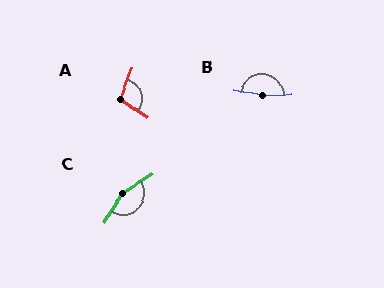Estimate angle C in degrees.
Approximately 154 degrees.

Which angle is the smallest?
A, at approximately 104 degrees.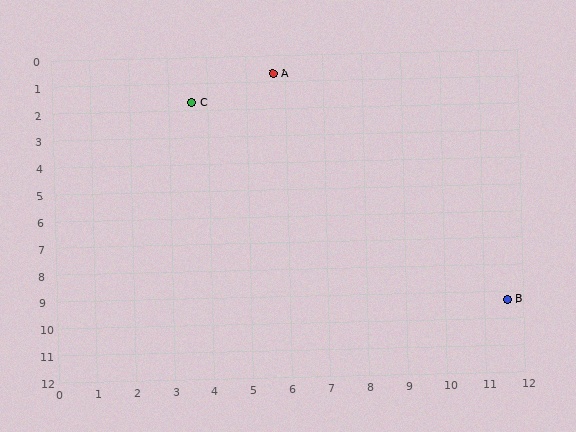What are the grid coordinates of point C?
Point C is at approximately (3.6, 1.7).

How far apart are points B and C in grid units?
Points B and C are about 11.0 grid units apart.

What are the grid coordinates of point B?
Point B is at approximately (11.6, 9.3).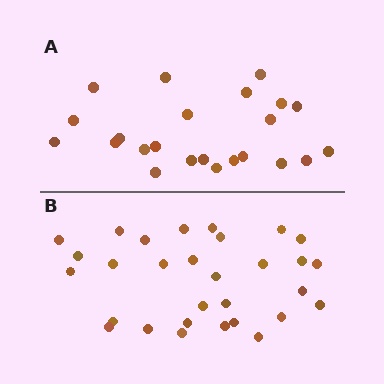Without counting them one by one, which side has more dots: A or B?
Region B (the bottom region) has more dots.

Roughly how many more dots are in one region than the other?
Region B has roughly 8 or so more dots than region A.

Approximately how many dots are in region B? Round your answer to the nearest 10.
About 30 dots.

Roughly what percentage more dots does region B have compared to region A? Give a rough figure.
About 30% more.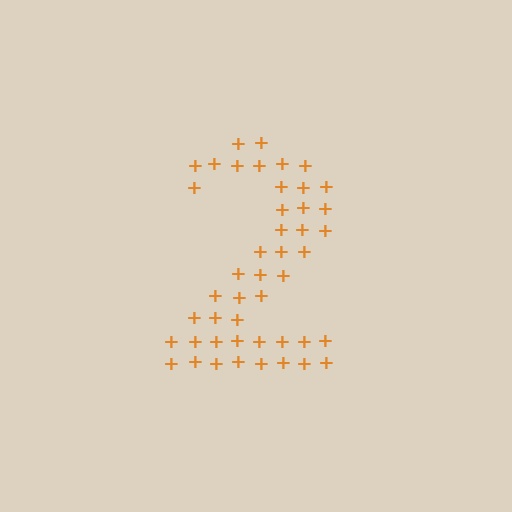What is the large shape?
The large shape is the digit 2.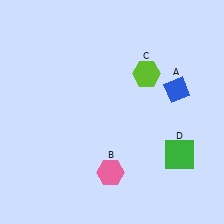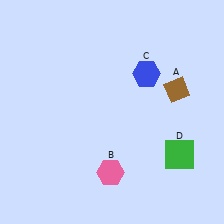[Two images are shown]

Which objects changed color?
A changed from blue to brown. C changed from lime to blue.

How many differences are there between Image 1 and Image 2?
There are 2 differences between the two images.